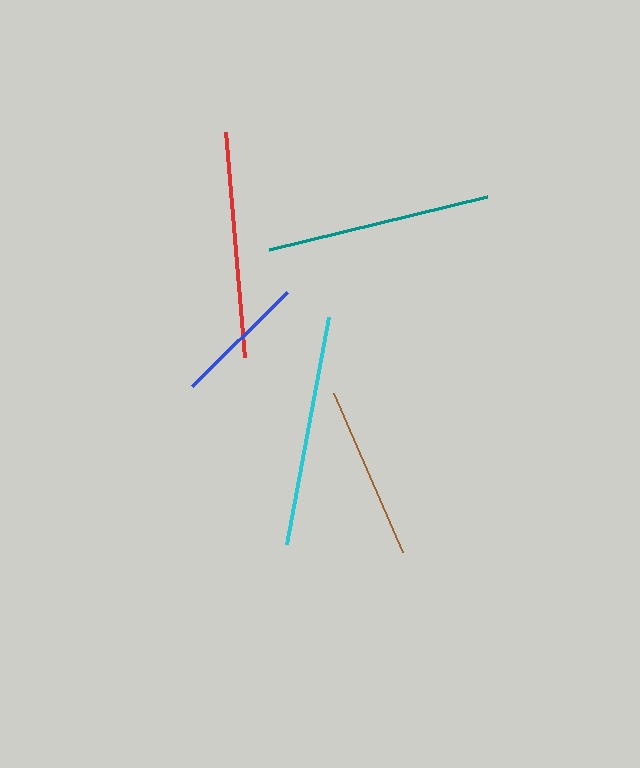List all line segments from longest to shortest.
From longest to shortest: cyan, red, teal, brown, blue.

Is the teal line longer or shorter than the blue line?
The teal line is longer than the blue line.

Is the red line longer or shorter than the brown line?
The red line is longer than the brown line.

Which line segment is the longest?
The cyan line is the longest at approximately 232 pixels.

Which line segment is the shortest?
The blue line is the shortest at approximately 134 pixels.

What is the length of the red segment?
The red segment is approximately 226 pixels long.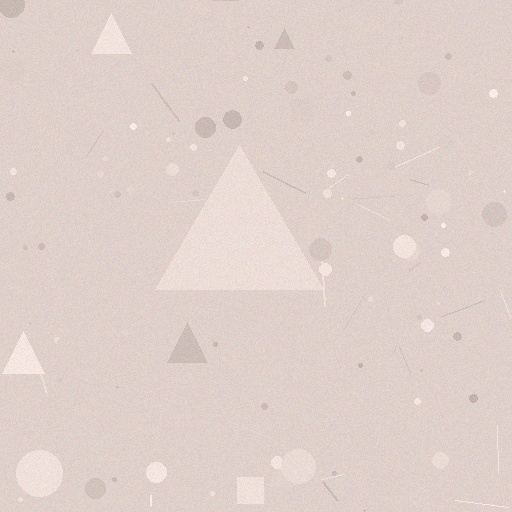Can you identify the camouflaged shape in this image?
The camouflaged shape is a triangle.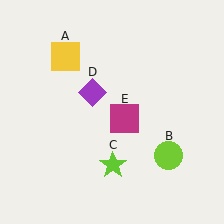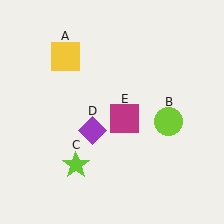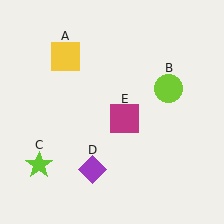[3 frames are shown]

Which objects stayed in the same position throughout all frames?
Yellow square (object A) and magenta square (object E) remained stationary.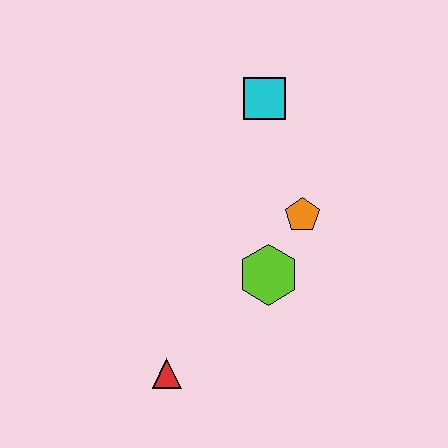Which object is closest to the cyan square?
The orange pentagon is closest to the cyan square.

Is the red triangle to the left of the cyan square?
Yes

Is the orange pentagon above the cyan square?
No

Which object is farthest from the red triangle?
The cyan square is farthest from the red triangle.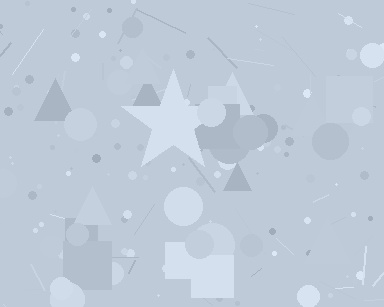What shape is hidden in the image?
A star is hidden in the image.